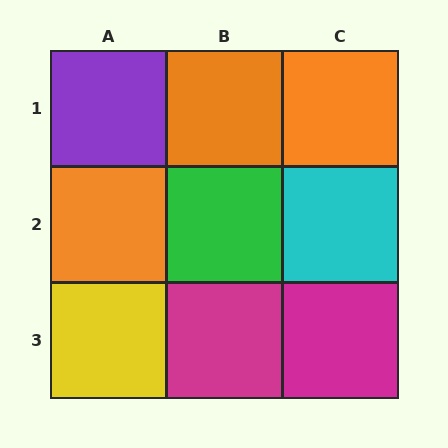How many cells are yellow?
1 cell is yellow.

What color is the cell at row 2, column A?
Orange.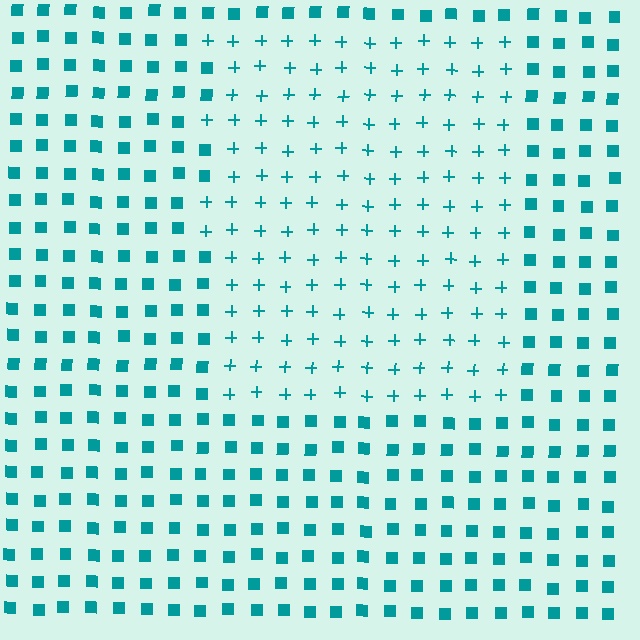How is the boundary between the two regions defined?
The boundary is defined by a change in element shape: plus signs inside vs. squares outside. All elements share the same color and spacing.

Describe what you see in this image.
The image is filled with small teal elements arranged in a uniform grid. A rectangle-shaped region contains plus signs, while the surrounding area contains squares. The boundary is defined purely by the change in element shape.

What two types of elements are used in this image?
The image uses plus signs inside the rectangle region and squares outside it.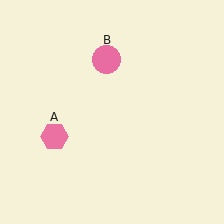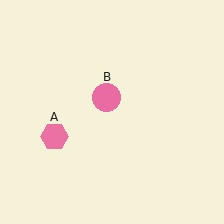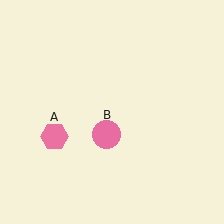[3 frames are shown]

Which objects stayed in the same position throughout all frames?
Pink hexagon (object A) remained stationary.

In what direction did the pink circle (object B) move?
The pink circle (object B) moved down.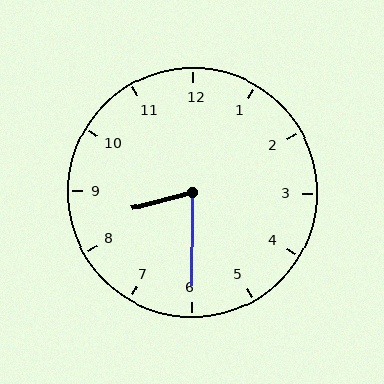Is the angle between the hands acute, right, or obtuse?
It is acute.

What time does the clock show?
8:30.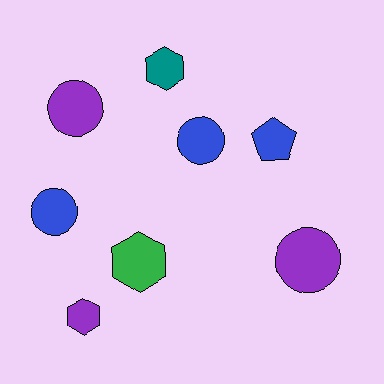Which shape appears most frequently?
Circle, with 4 objects.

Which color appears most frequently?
Purple, with 3 objects.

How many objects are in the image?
There are 8 objects.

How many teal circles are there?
There are no teal circles.